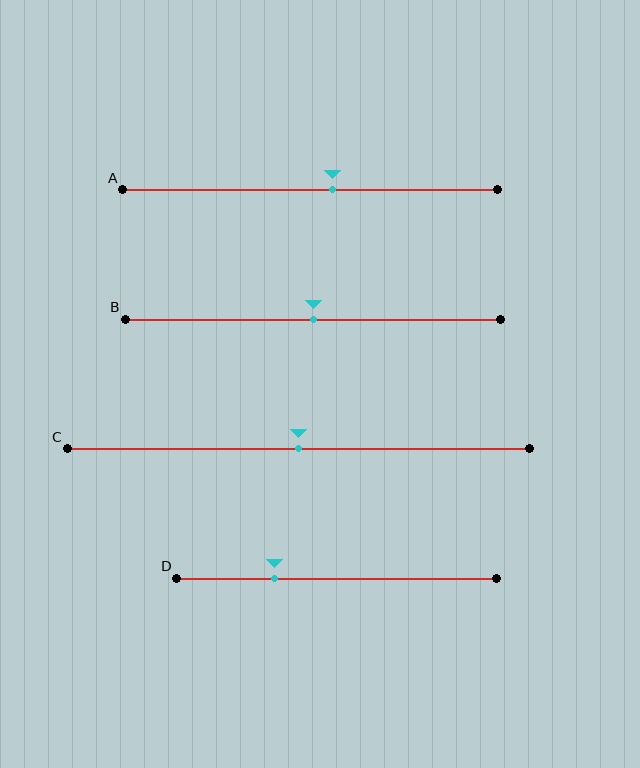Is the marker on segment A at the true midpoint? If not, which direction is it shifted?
No, the marker on segment A is shifted to the right by about 6% of the segment length.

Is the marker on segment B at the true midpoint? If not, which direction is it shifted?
Yes, the marker on segment B is at the true midpoint.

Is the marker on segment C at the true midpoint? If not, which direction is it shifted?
Yes, the marker on segment C is at the true midpoint.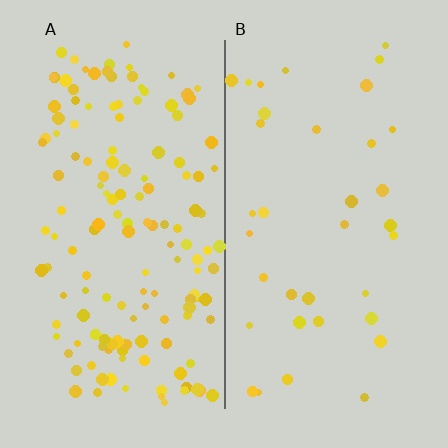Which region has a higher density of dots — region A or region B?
A (the left).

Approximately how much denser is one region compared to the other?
Approximately 3.9× — region A over region B.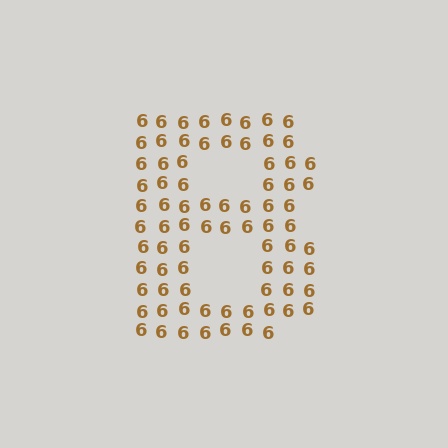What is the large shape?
The large shape is the letter B.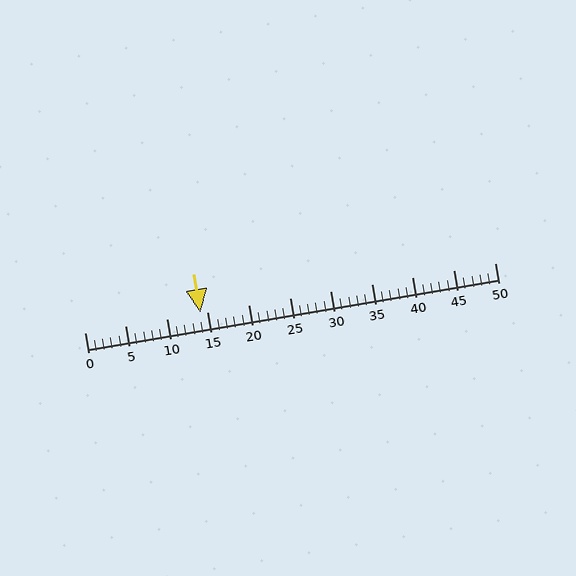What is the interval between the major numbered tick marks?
The major tick marks are spaced 5 units apart.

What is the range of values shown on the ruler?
The ruler shows values from 0 to 50.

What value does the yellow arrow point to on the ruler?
The yellow arrow points to approximately 14.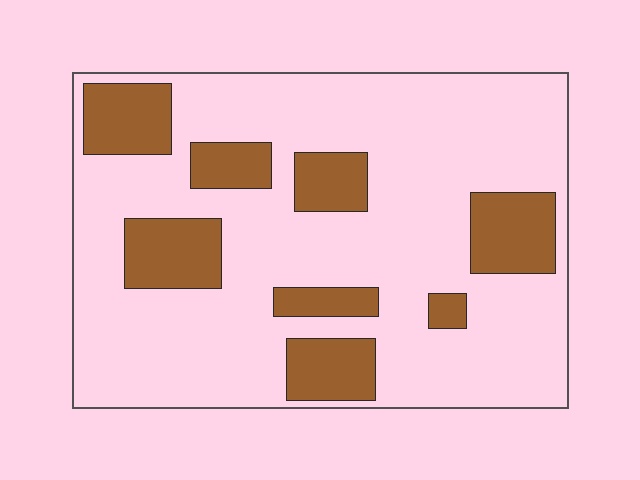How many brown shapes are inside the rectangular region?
8.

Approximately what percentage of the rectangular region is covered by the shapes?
Approximately 25%.